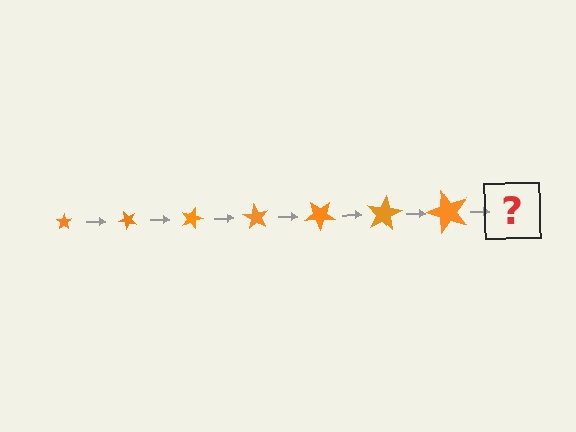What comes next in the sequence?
The next element should be a star, larger than the previous one and rotated 315 degrees from the start.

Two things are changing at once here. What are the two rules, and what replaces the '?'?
The two rules are that the star grows larger each step and it rotates 45 degrees each step. The '?' should be a star, larger than the previous one and rotated 315 degrees from the start.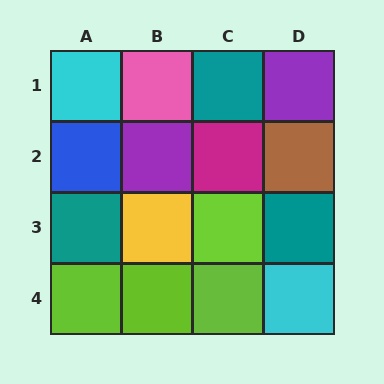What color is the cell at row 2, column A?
Blue.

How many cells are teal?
3 cells are teal.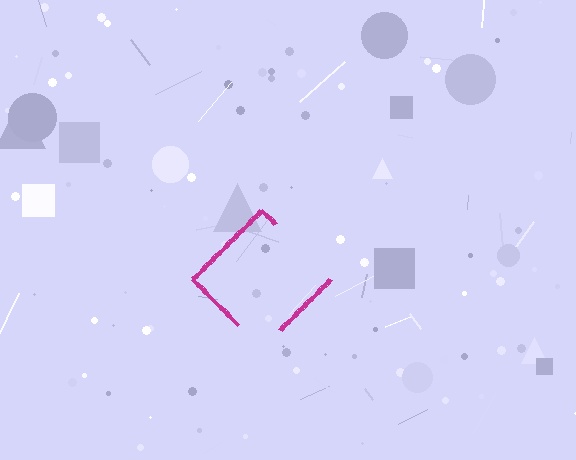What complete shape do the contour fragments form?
The contour fragments form a diamond.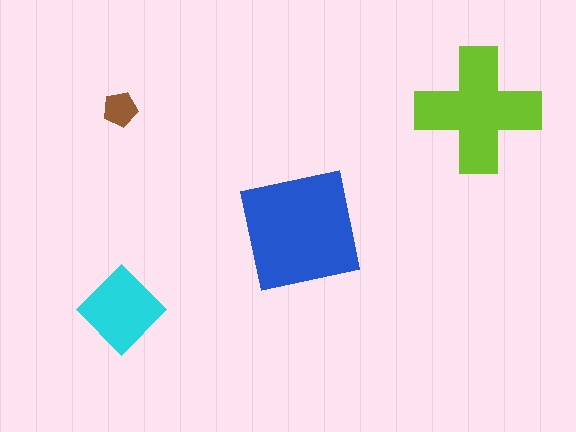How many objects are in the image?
There are 4 objects in the image.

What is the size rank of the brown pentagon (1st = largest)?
4th.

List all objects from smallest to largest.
The brown pentagon, the cyan diamond, the lime cross, the blue square.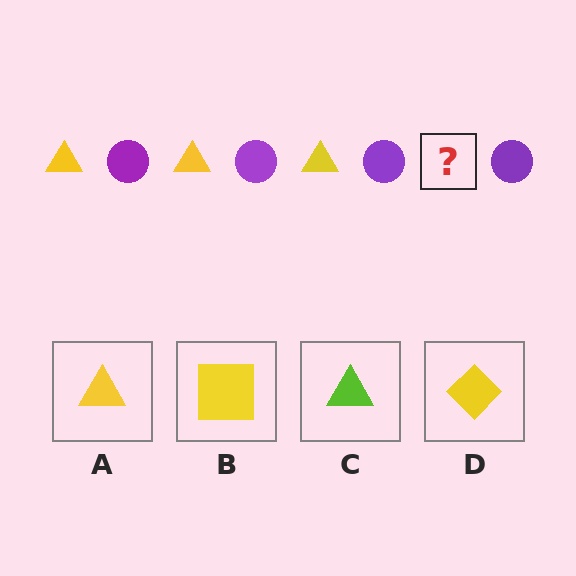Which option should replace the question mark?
Option A.